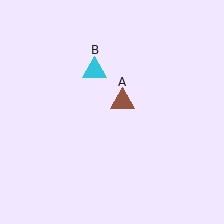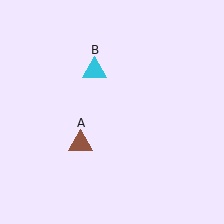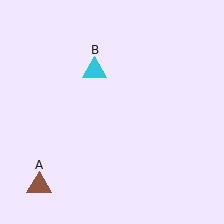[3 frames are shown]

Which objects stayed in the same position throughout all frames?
Cyan triangle (object B) remained stationary.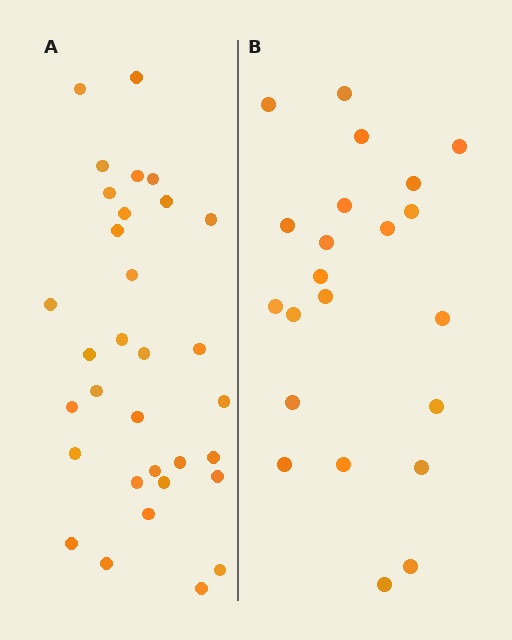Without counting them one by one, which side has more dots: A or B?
Region A (the left region) has more dots.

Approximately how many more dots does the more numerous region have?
Region A has roughly 10 or so more dots than region B.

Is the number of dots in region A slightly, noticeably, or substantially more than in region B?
Region A has substantially more. The ratio is roughly 1.5 to 1.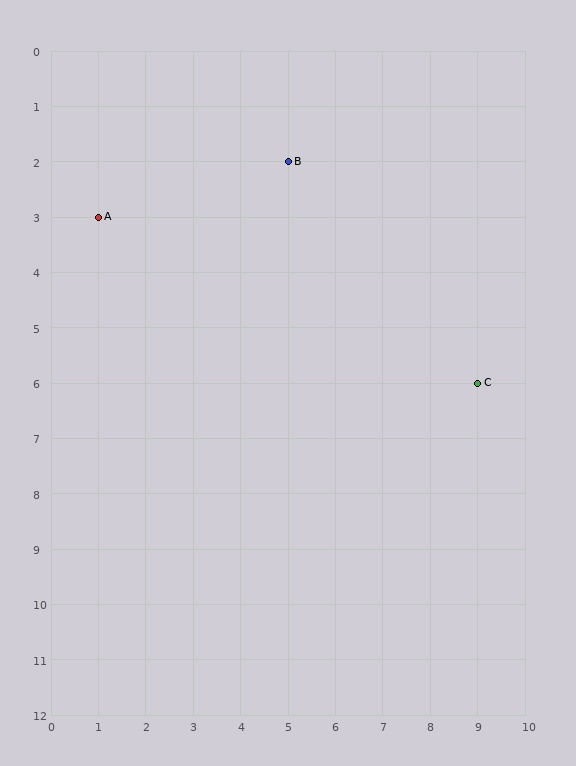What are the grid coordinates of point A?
Point A is at grid coordinates (1, 3).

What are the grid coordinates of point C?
Point C is at grid coordinates (9, 6).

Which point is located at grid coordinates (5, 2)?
Point B is at (5, 2).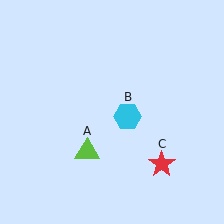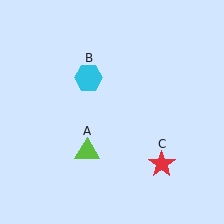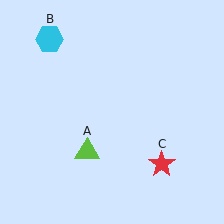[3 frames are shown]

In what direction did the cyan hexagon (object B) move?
The cyan hexagon (object B) moved up and to the left.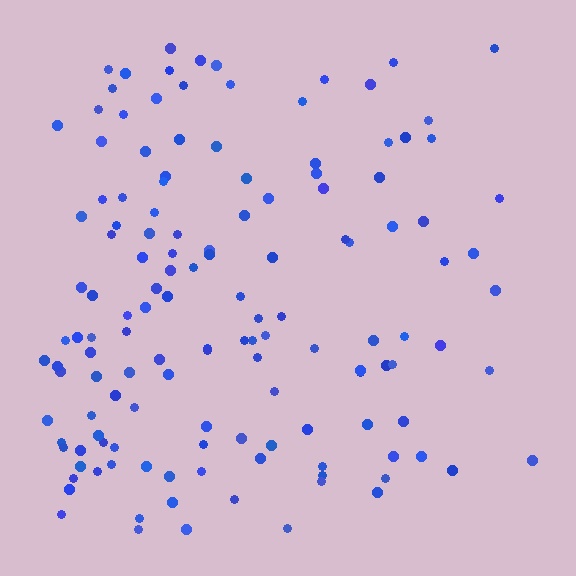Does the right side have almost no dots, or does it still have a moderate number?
Still a moderate number, just noticeably fewer than the left.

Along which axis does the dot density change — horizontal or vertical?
Horizontal.